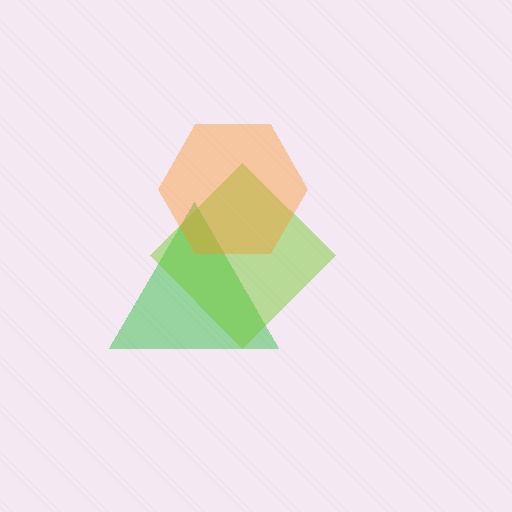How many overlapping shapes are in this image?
There are 3 overlapping shapes in the image.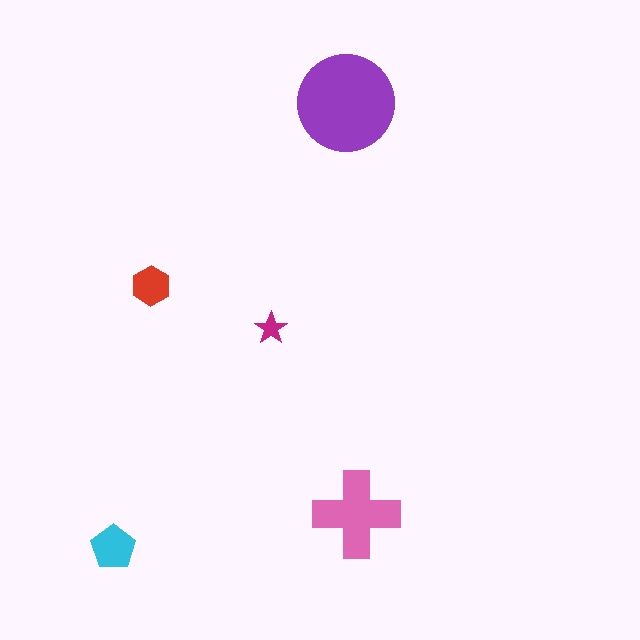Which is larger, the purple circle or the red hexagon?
The purple circle.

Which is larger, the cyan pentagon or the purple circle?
The purple circle.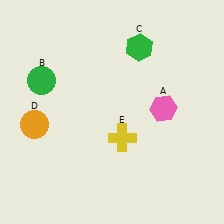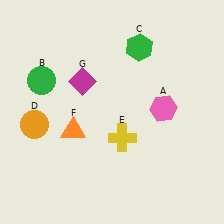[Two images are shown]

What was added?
An orange triangle (F), a magenta diamond (G) were added in Image 2.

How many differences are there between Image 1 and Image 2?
There are 2 differences between the two images.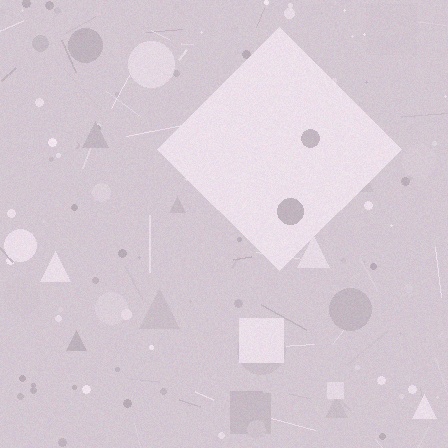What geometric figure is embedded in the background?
A diamond is embedded in the background.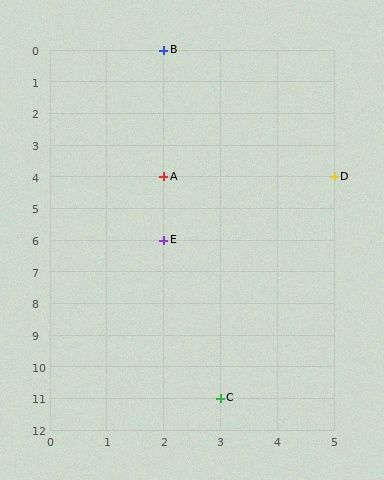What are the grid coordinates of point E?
Point E is at grid coordinates (2, 6).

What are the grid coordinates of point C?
Point C is at grid coordinates (3, 11).